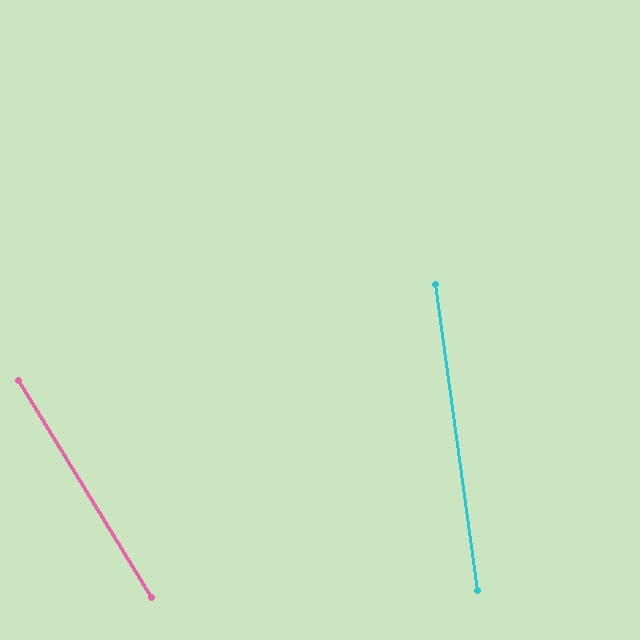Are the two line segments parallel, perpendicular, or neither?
Neither parallel nor perpendicular — they differ by about 24°.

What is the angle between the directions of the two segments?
Approximately 24 degrees.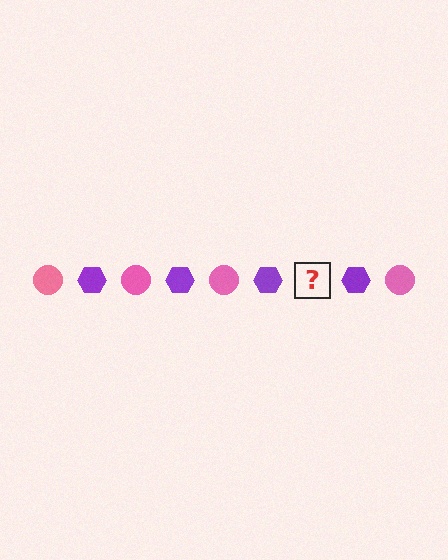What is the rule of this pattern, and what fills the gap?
The rule is that the pattern alternates between pink circle and purple hexagon. The gap should be filled with a pink circle.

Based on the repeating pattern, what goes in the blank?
The blank should be a pink circle.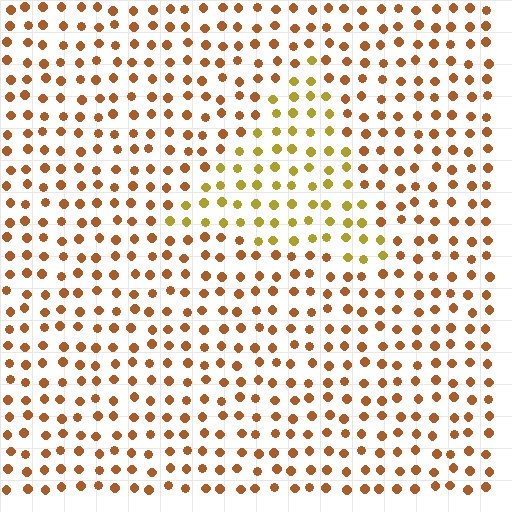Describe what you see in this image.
The image is filled with small brown elements in a uniform arrangement. A triangle-shaped region is visible where the elements are tinted to a slightly different hue, forming a subtle color boundary.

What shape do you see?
I see a triangle.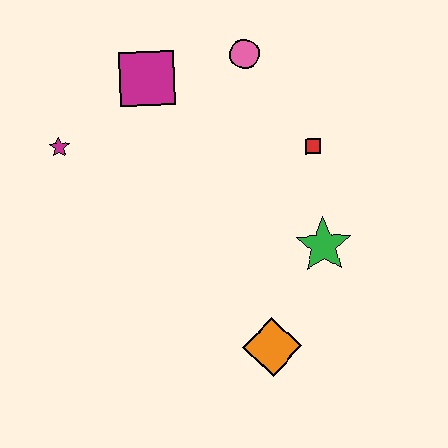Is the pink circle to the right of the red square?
No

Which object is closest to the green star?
The red square is closest to the green star.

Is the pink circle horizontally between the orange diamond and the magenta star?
Yes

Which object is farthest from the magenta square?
The orange diamond is farthest from the magenta square.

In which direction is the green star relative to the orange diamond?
The green star is above the orange diamond.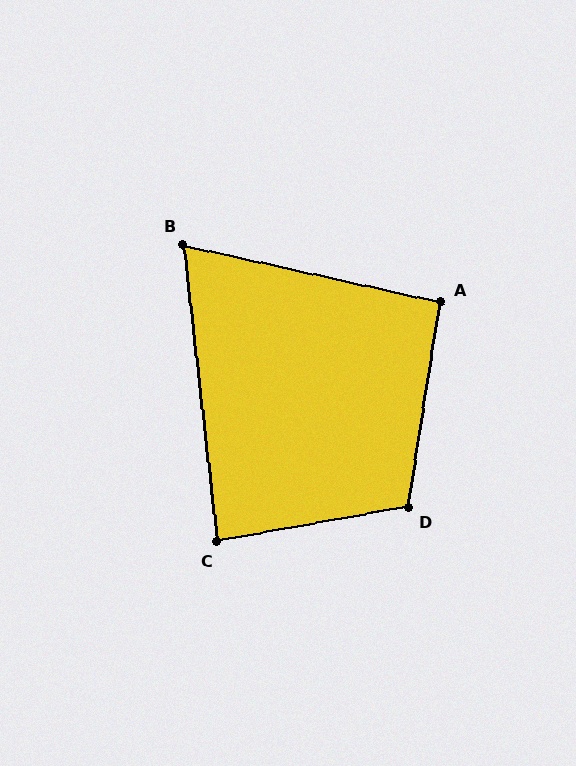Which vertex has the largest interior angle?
D, at approximately 109 degrees.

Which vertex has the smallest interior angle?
B, at approximately 71 degrees.